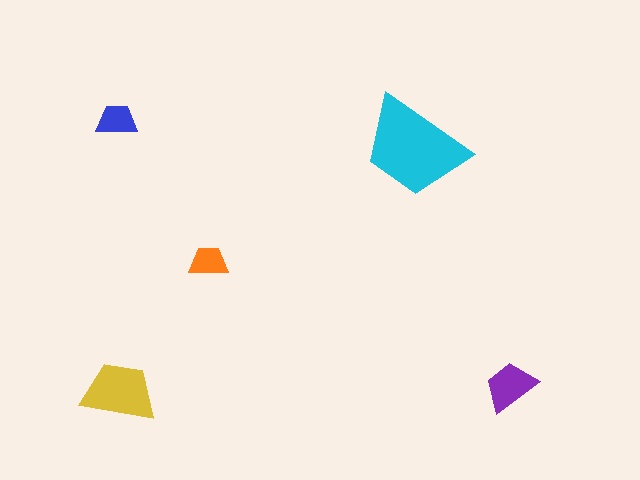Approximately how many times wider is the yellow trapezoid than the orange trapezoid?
About 2 times wider.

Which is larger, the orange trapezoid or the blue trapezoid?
The blue one.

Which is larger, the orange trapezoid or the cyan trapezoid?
The cyan one.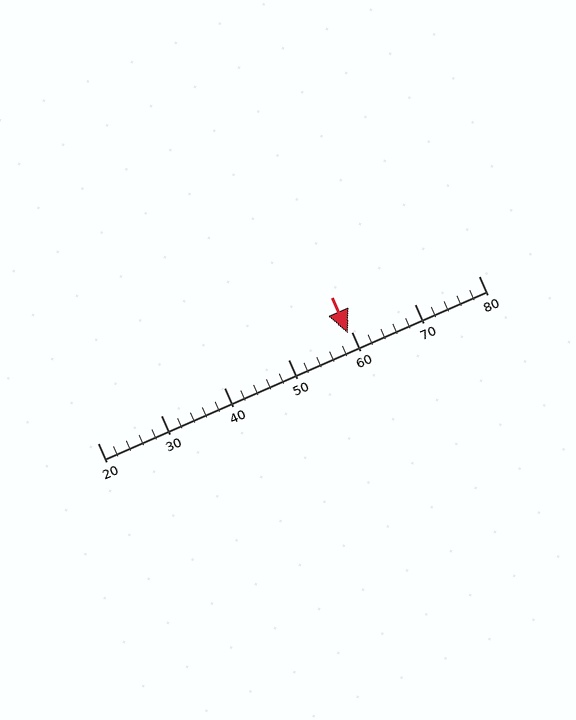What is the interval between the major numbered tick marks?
The major tick marks are spaced 10 units apart.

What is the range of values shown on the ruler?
The ruler shows values from 20 to 80.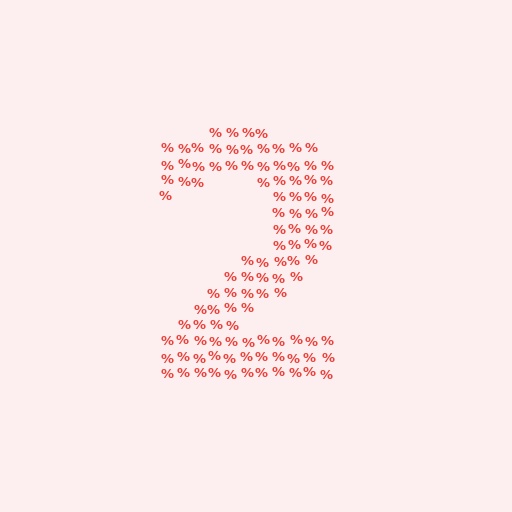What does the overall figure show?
The overall figure shows the digit 2.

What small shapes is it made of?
It is made of small percent signs.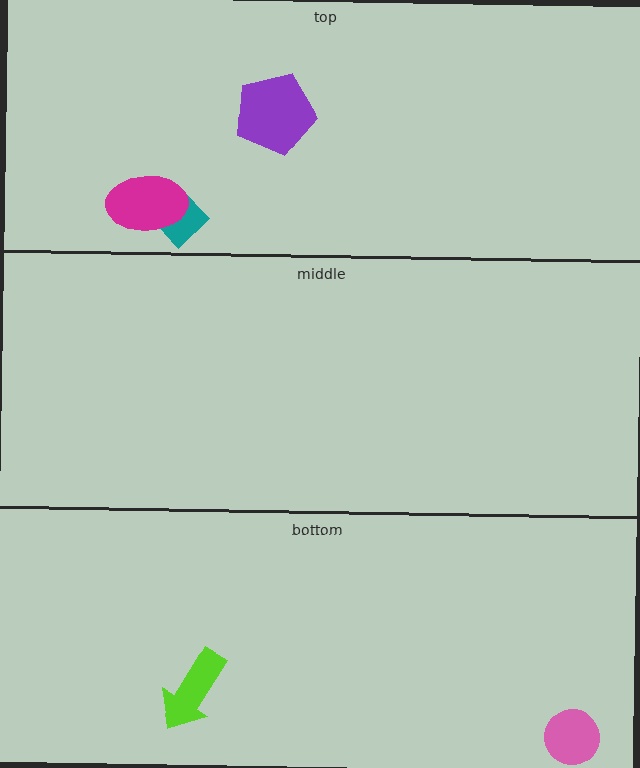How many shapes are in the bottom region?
2.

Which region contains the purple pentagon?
The top region.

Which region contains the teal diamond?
The top region.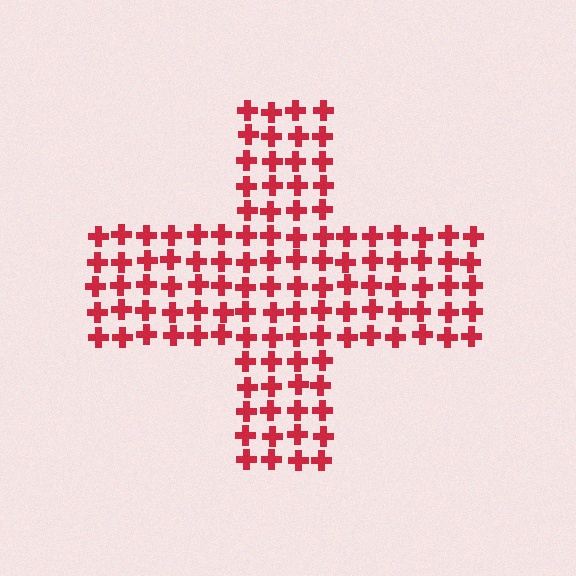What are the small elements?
The small elements are crosses.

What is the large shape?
The large shape is a cross.